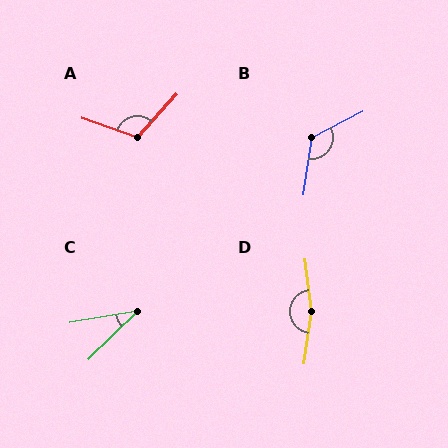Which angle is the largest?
D, at approximately 165 degrees.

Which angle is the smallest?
C, at approximately 35 degrees.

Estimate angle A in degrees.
Approximately 113 degrees.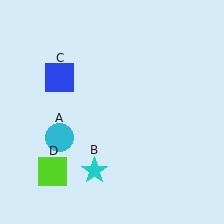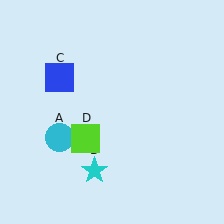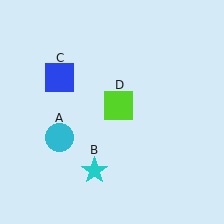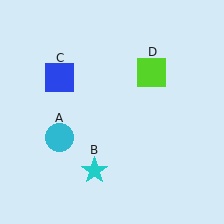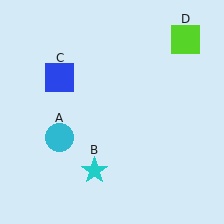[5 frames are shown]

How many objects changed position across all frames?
1 object changed position: lime square (object D).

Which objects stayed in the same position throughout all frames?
Cyan circle (object A) and cyan star (object B) and blue square (object C) remained stationary.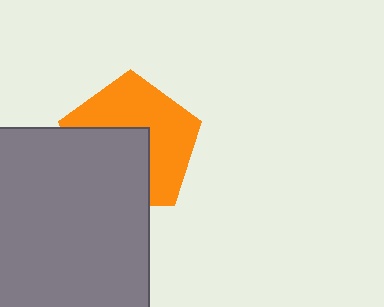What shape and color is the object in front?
The object in front is a gray square.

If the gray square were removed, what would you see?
You would see the complete orange pentagon.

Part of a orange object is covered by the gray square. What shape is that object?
It is a pentagon.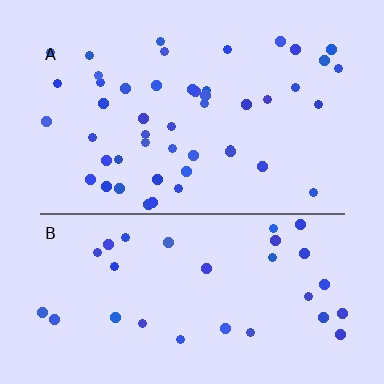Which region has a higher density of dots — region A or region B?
A (the top).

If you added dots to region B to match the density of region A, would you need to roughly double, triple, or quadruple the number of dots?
Approximately double.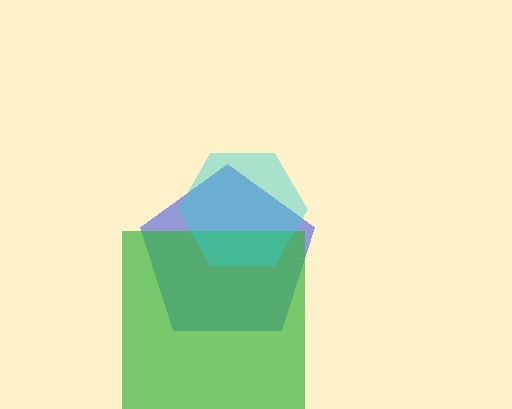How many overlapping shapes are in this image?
There are 3 overlapping shapes in the image.